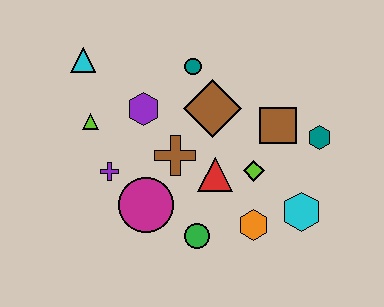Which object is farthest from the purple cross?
The teal hexagon is farthest from the purple cross.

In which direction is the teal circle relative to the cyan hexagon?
The teal circle is above the cyan hexagon.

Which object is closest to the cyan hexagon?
The orange hexagon is closest to the cyan hexagon.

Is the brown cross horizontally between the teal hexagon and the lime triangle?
Yes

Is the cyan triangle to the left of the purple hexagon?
Yes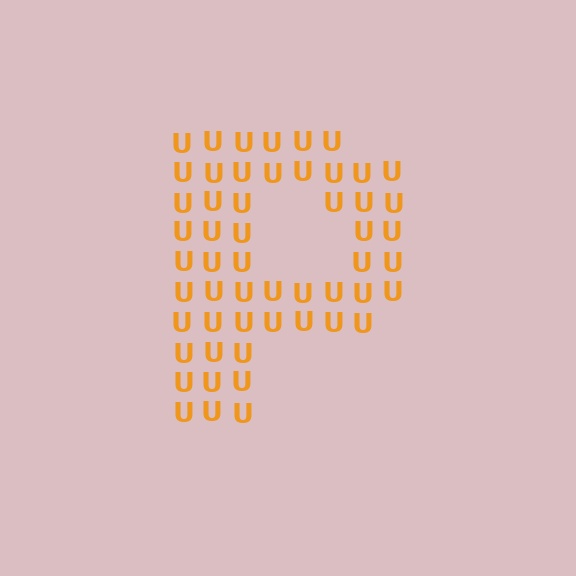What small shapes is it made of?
It is made of small letter U's.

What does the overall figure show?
The overall figure shows the letter P.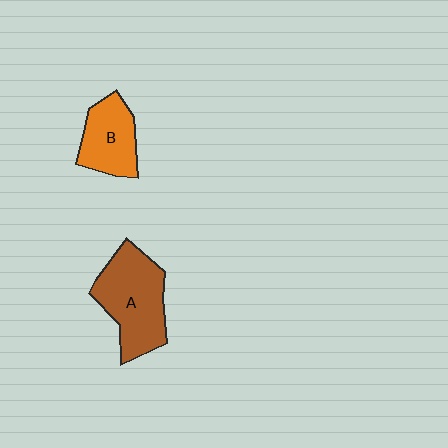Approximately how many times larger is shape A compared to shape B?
Approximately 1.5 times.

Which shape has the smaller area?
Shape B (orange).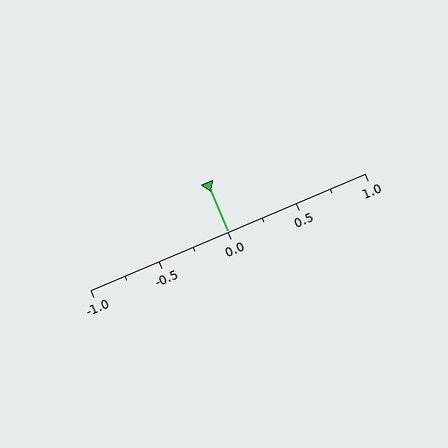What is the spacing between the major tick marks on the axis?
The major ticks are spaced 0.5 apart.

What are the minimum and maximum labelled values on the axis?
The axis runs from -1.0 to 1.0.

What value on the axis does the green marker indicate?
The marker indicates approximately 0.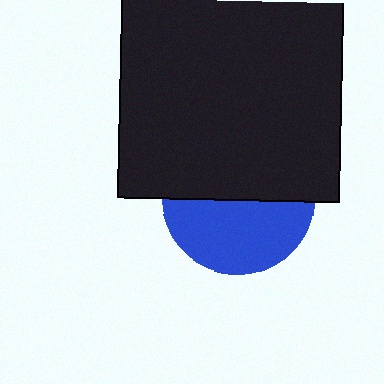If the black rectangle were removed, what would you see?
You would see the complete blue circle.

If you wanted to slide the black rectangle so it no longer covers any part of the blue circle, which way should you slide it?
Slide it up — that is the most direct way to separate the two shapes.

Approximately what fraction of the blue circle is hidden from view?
Roughly 52% of the blue circle is hidden behind the black rectangle.